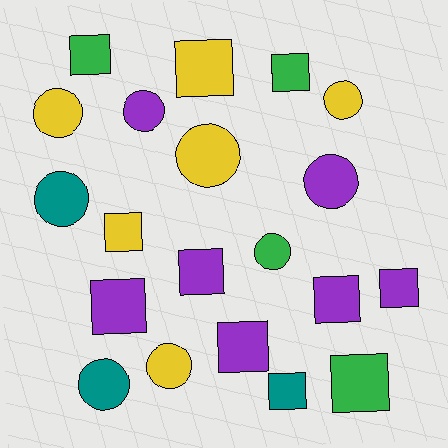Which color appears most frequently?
Purple, with 7 objects.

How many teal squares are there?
There is 1 teal square.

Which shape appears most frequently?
Square, with 11 objects.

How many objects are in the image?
There are 20 objects.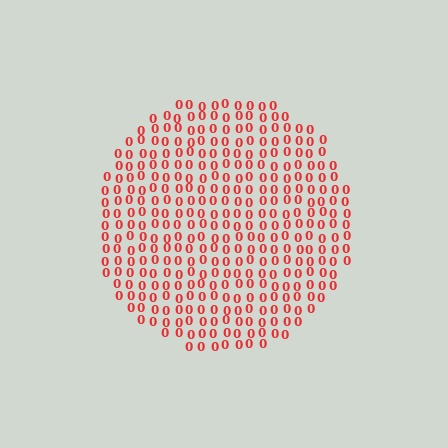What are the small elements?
The small elements are digit 0's.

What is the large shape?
The large shape is a circle.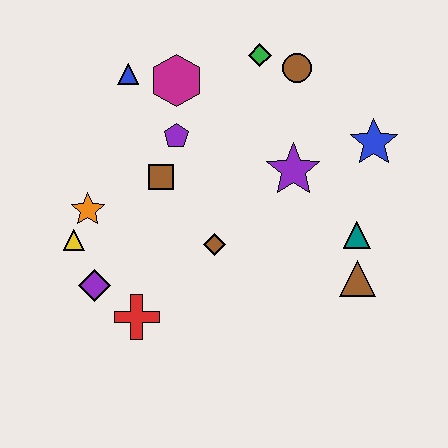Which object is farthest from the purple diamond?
The blue star is farthest from the purple diamond.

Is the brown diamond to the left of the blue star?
Yes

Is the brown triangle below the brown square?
Yes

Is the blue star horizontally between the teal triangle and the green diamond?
No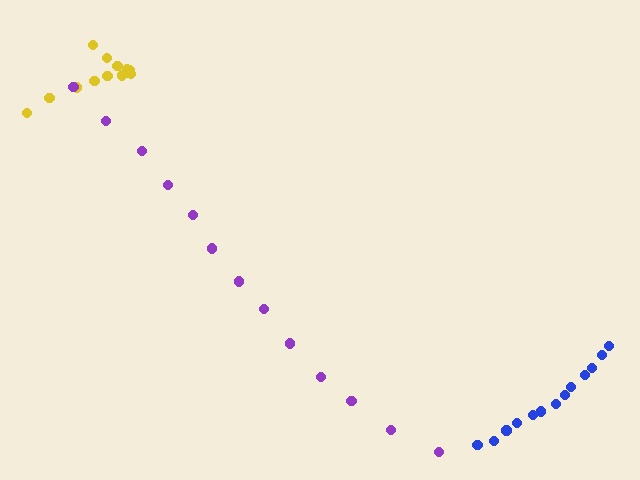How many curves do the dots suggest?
There are 3 distinct paths.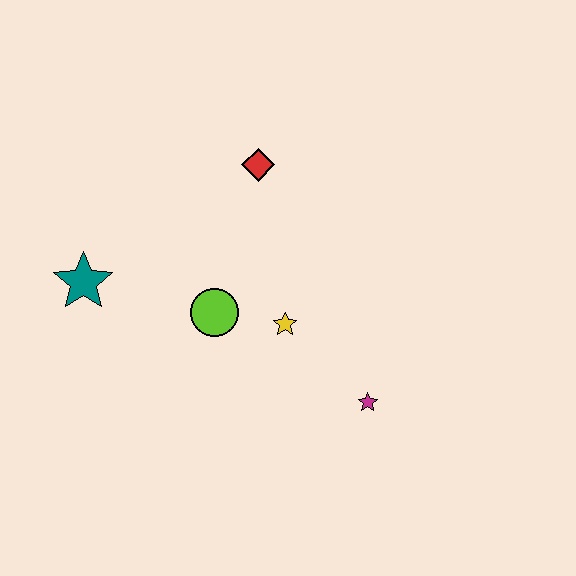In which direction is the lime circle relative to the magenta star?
The lime circle is to the left of the magenta star.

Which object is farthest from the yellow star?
The teal star is farthest from the yellow star.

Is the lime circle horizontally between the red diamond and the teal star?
Yes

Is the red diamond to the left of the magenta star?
Yes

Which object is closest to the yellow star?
The lime circle is closest to the yellow star.